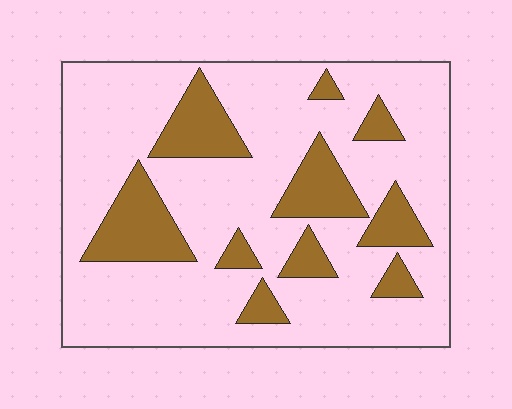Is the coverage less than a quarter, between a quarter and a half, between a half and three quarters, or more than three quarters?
Less than a quarter.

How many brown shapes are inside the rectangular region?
10.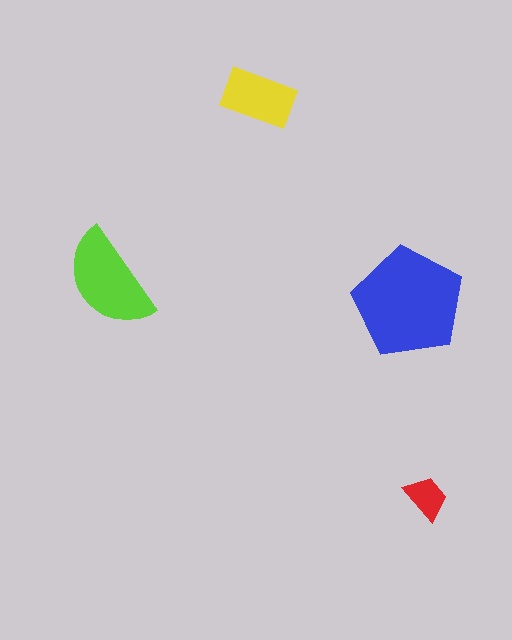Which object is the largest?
The blue pentagon.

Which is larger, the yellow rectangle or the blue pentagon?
The blue pentagon.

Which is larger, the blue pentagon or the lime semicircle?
The blue pentagon.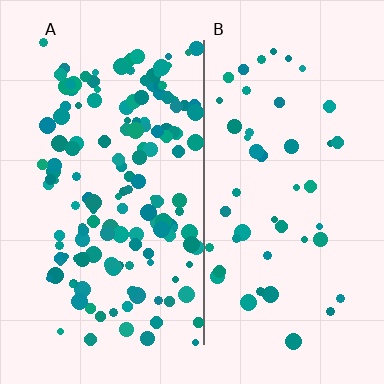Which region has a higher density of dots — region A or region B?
A (the left).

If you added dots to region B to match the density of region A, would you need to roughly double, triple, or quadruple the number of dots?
Approximately triple.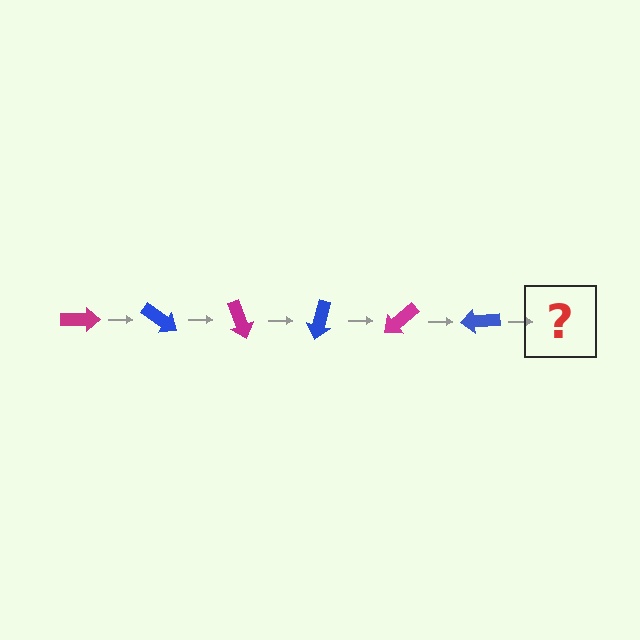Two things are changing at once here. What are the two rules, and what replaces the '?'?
The two rules are that it rotates 35 degrees each step and the color cycles through magenta and blue. The '?' should be a magenta arrow, rotated 210 degrees from the start.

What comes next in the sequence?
The next element should be a magenta arrow, rotated 210 degrees from the start.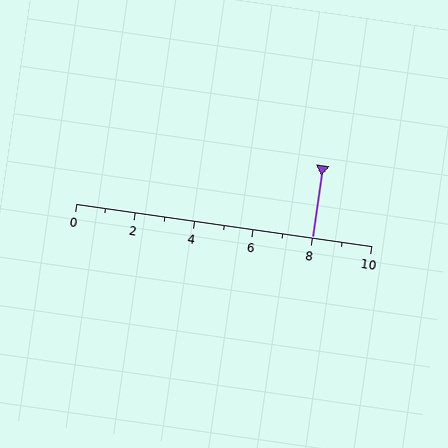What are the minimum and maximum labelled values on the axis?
The axis runs from 0 to 10.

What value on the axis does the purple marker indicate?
The marker indicates approximately 8.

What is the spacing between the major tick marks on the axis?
The major ticks are spaced 2 apart.